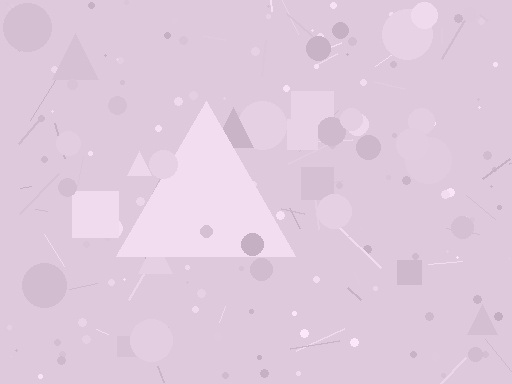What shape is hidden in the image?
A triangle is hidden in the image.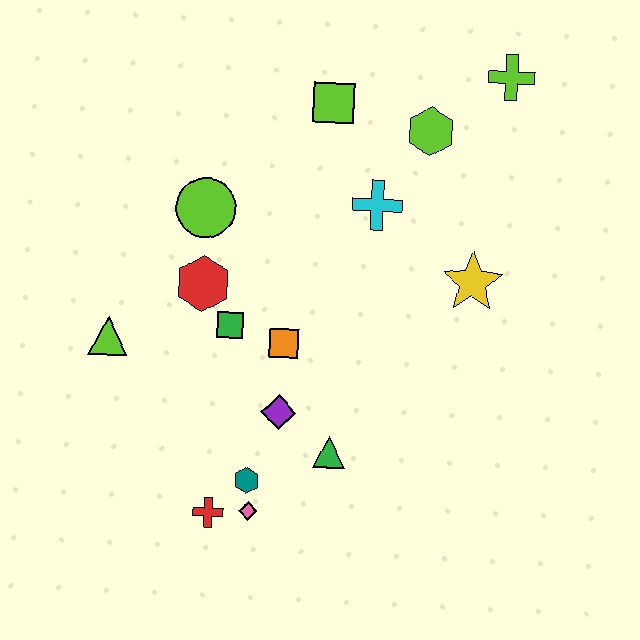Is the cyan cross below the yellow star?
No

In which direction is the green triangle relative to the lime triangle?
The green triangle is to the right of the lime triangle.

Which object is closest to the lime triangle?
The red hexagon is closest to the lime triangle.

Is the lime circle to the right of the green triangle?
No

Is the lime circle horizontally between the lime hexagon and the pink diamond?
No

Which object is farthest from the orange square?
The lime cross is farthest from the orange square.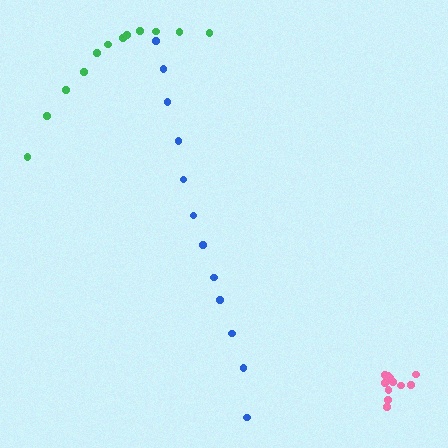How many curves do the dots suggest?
There are 3 distinct paths.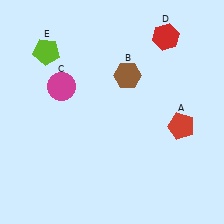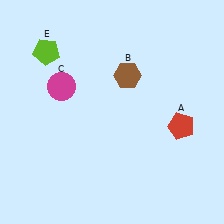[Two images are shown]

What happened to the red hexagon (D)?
The red hexagon (D) was removed in Image 2. It was in the top-right area of Image 1.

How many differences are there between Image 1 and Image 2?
There is 1 difference between the two images.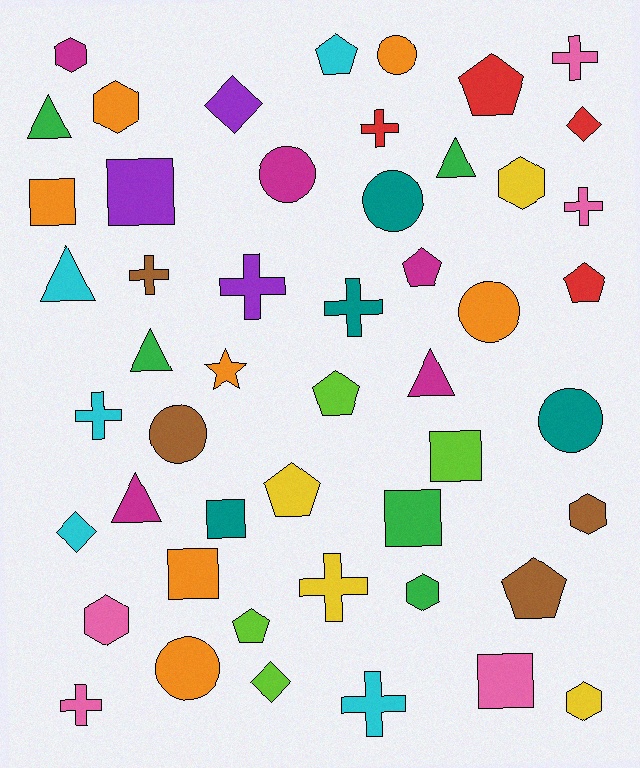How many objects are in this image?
There are 50 objects.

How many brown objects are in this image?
There are 4 brown objects.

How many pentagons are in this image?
There are 8 pentagons.